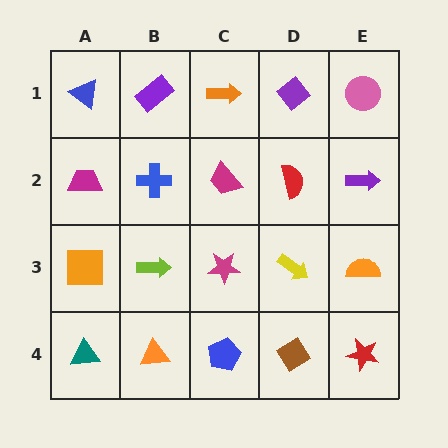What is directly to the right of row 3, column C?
A yellow arrow.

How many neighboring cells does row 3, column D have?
4.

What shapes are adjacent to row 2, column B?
A purple rectangle (row 1, column B), a lime arrow (row 3, column B), a magenta trapezoid (row 2, column A), a magenta trapezoid (row 2, column C).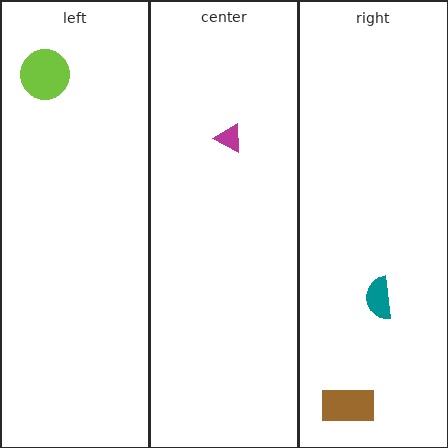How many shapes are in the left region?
1.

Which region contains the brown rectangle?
The right region.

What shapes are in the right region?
The brown rectangle, the teal semicircle.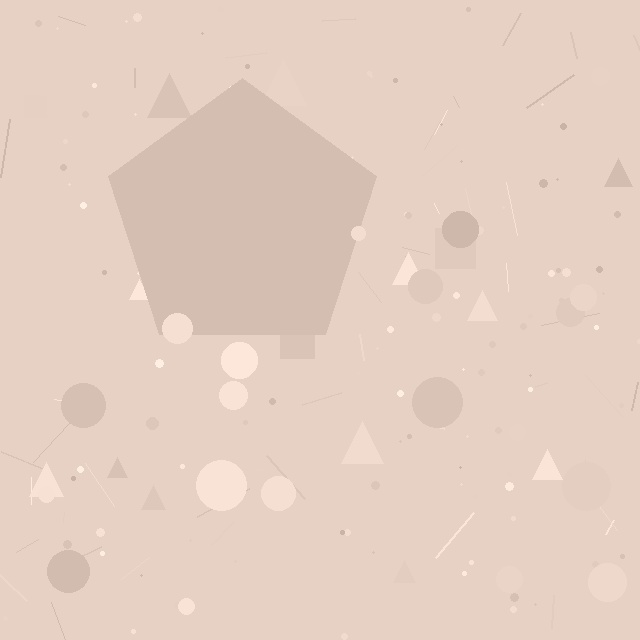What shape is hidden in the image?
A pentagon is hidden in the image.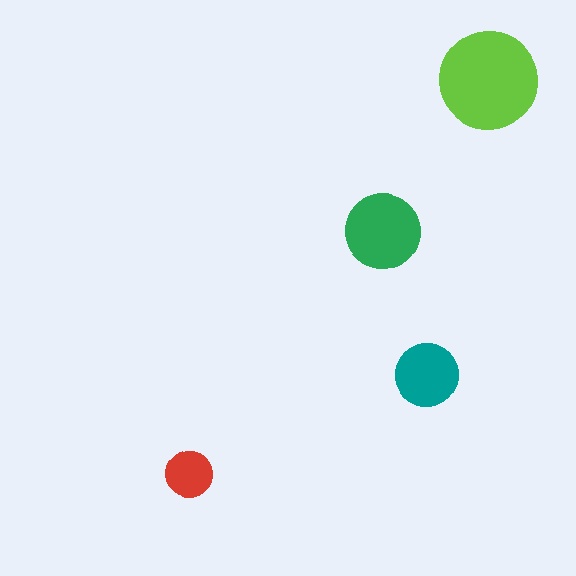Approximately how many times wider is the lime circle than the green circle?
About 1.5 times wider.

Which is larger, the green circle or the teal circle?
The green one.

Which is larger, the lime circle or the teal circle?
The lime one.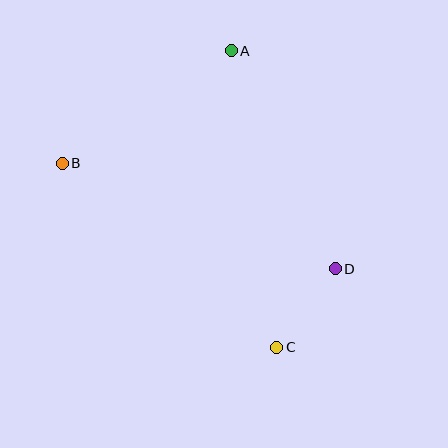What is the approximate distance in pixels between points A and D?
The distance between A and D is approximately 241 pixels.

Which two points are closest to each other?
Points C and D are closest to each other.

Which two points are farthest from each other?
Points A and C are farthest from each other.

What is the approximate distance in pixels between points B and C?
The distance between B and C is approximately 282 pixels.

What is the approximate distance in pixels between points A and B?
The distance between A and B is approximately 203 pixels.